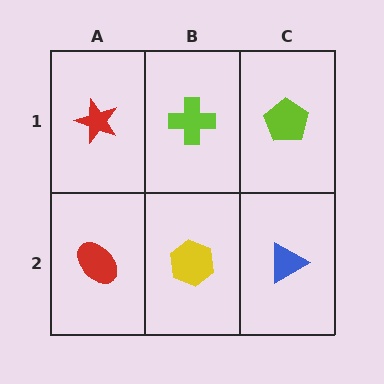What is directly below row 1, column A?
A red ellipse.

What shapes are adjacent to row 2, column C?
A lime pentagon (row 1, column C), a yellow hexagon (row 2, column B).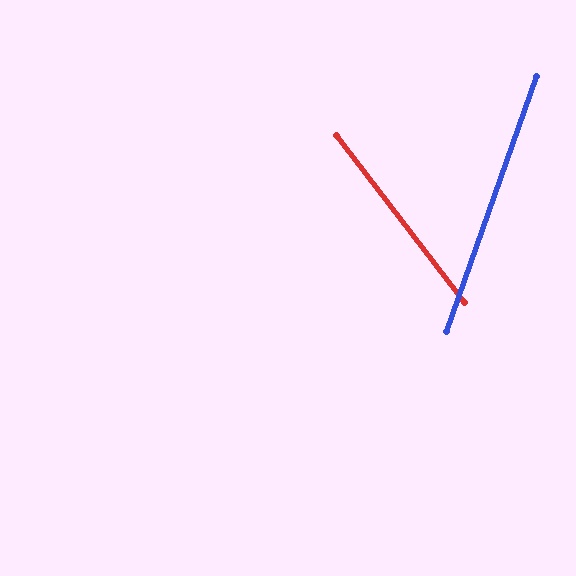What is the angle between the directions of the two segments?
Approximately 57 degrees.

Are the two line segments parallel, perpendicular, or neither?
Neither parallel nor perpendicular — they differ by about 57°.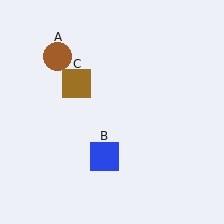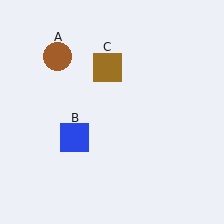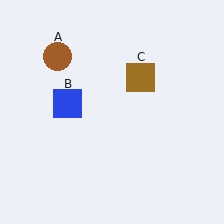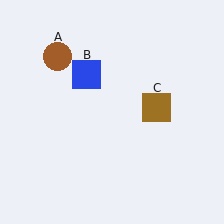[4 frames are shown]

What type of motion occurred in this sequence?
The blue square (object B), brown square (object C) rotated clockwise around the center of the scene.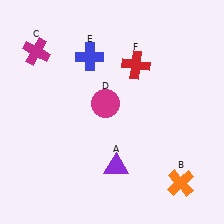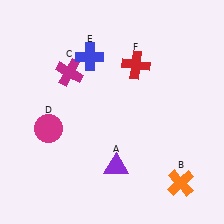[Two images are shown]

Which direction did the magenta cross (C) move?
The magenta cross (C) moved right.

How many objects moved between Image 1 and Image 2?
2 objects moved between the two images.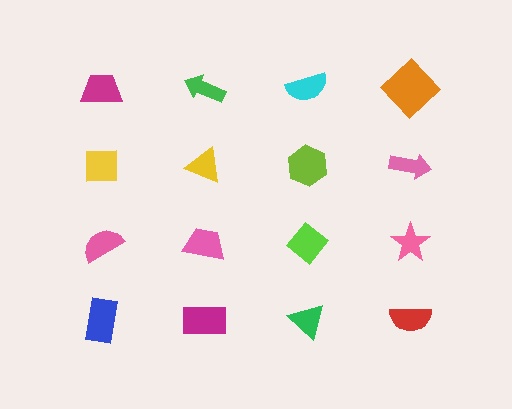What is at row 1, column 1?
A magenta trapezoid.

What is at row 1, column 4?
An orange diamond.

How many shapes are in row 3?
4 shapes.